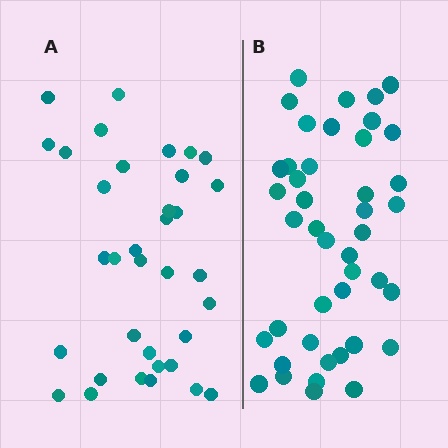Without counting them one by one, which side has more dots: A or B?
Region B (the right region) has more dots.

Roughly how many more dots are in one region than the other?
Region B has roughly 8 or so more dots than region A.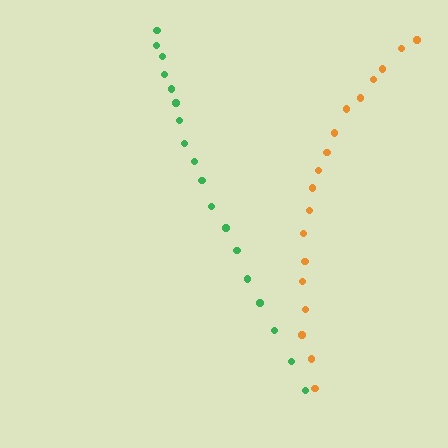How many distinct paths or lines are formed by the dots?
There are 2 distinct paths.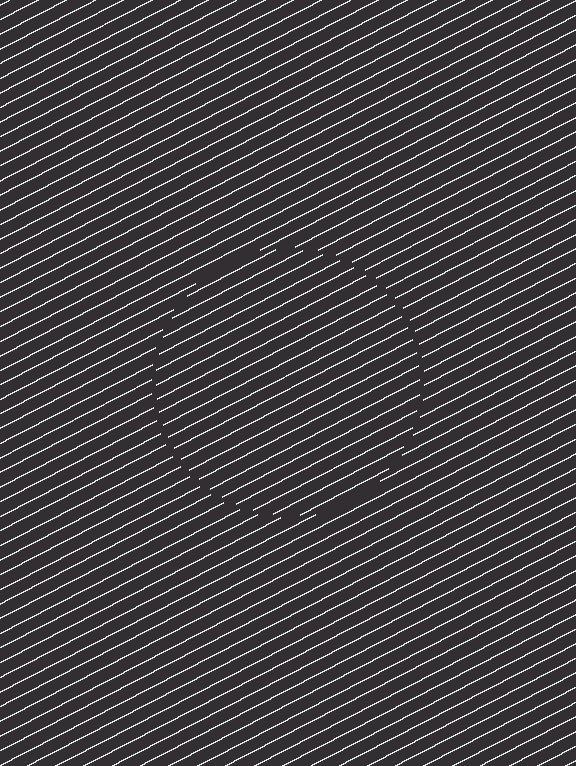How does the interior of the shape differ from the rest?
The interior of the shape contains the same grating, shifted by half a period — the contour is defined by the phase discontinuity where line-ends from the inner and outer gratings abut.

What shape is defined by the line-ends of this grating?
An illusory circle. The interior of the shape contains the same grating, shifted by half a period — the contour is defined by the phase discontinuity where line-ends from the inner and outer gratings abut.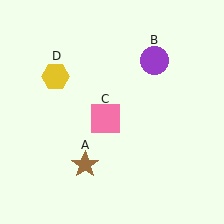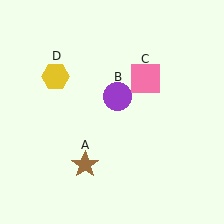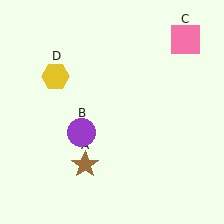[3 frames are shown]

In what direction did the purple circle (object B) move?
The purple circle (object B) moved down and to the left.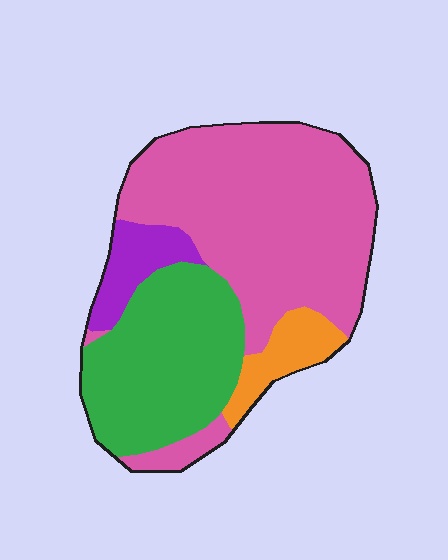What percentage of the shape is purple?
Purple takes up less than a quarter of the shape.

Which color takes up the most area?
Pink, at roughly 55%.